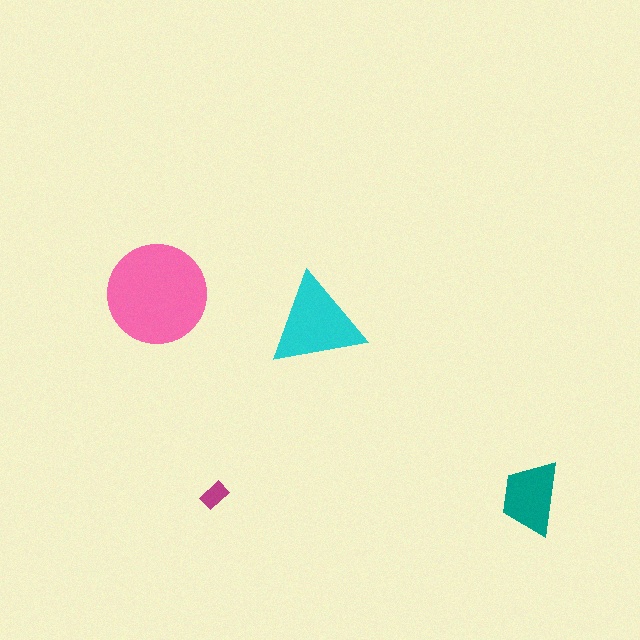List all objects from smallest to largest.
The magenta rectangle, the teal trapezoid, the cyan triangle, the pink circle.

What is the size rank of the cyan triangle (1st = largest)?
2nd.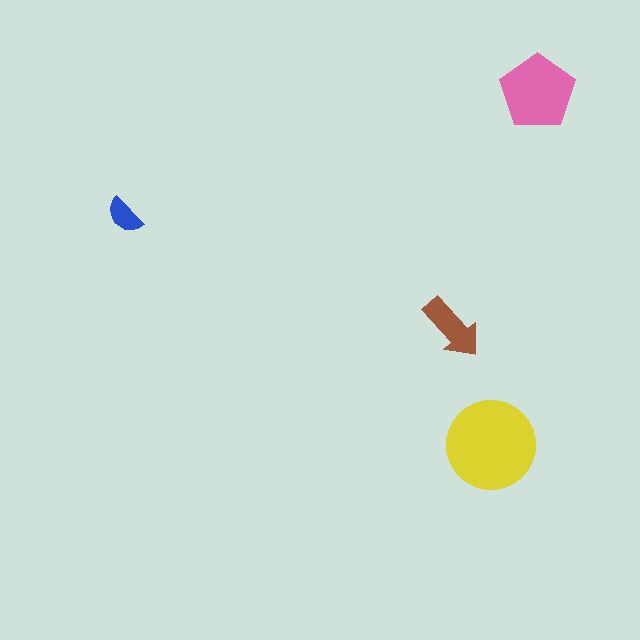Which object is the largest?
The yellow circle.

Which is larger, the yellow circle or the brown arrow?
The yellow circle.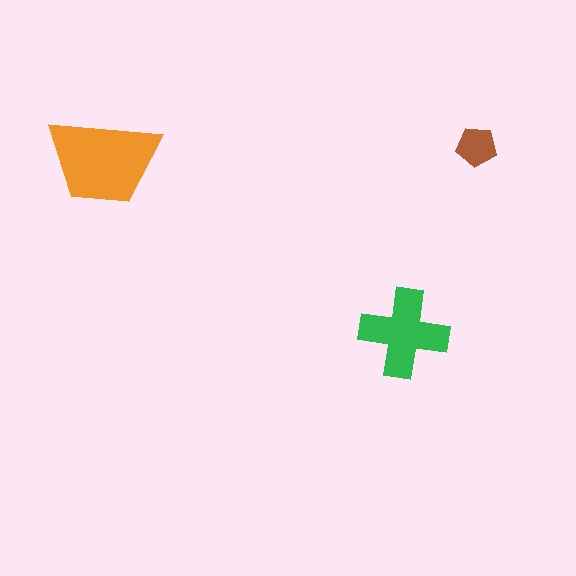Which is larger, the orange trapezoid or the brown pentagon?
The orange trapezoid.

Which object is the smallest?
The brown pentagon.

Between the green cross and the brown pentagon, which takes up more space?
The green cross.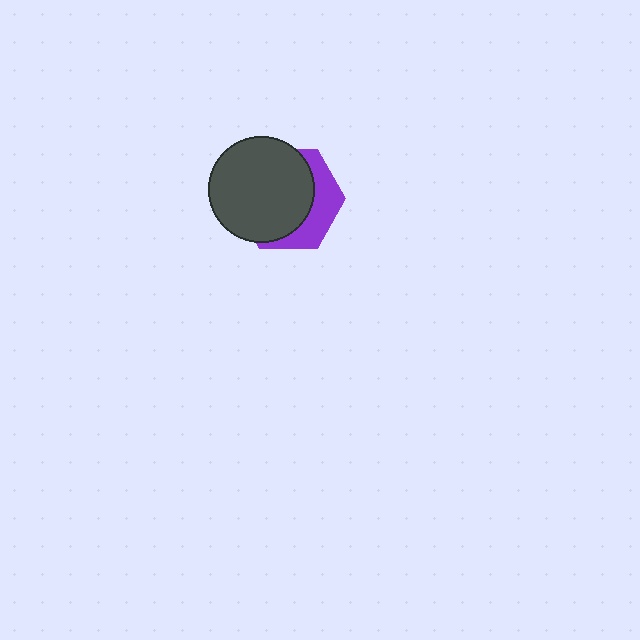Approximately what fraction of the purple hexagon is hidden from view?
Roughly 67% of the purple hexagon is hidden behind the dark gray circle.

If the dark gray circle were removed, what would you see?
You would see the complete purple hexagon.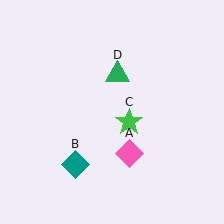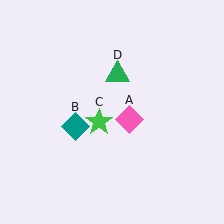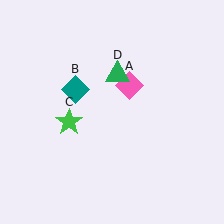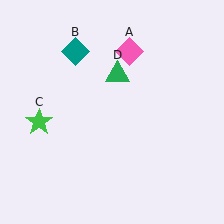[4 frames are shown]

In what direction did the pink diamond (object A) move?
The pink diamond (object A) moved up.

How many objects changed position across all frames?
3 objects changed position: pink diamond (object A), teal diamond (object B), green star (object C).